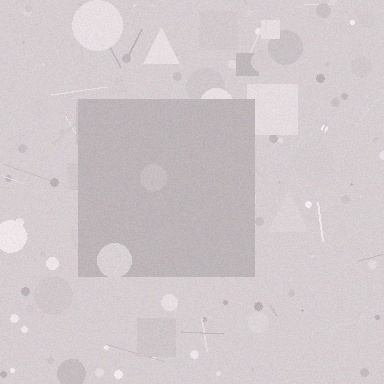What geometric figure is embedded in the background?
A square is embedded in the background.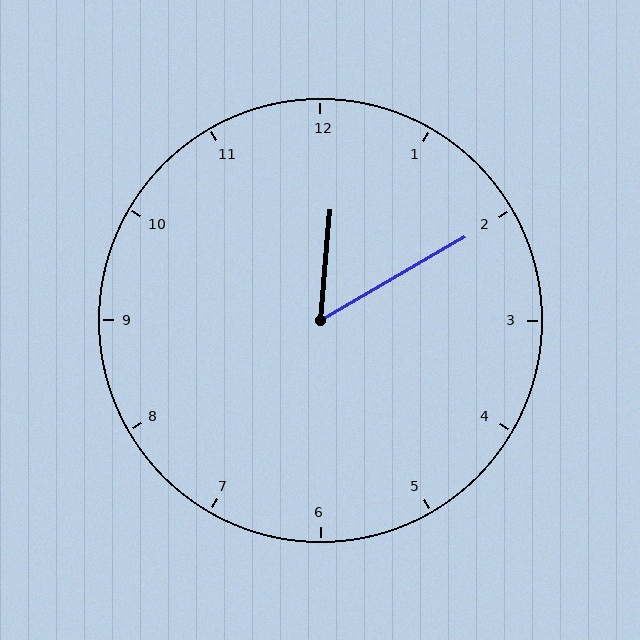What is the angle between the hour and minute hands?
Approximately 55 degrees.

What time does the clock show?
12:10.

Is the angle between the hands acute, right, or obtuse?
It is acute.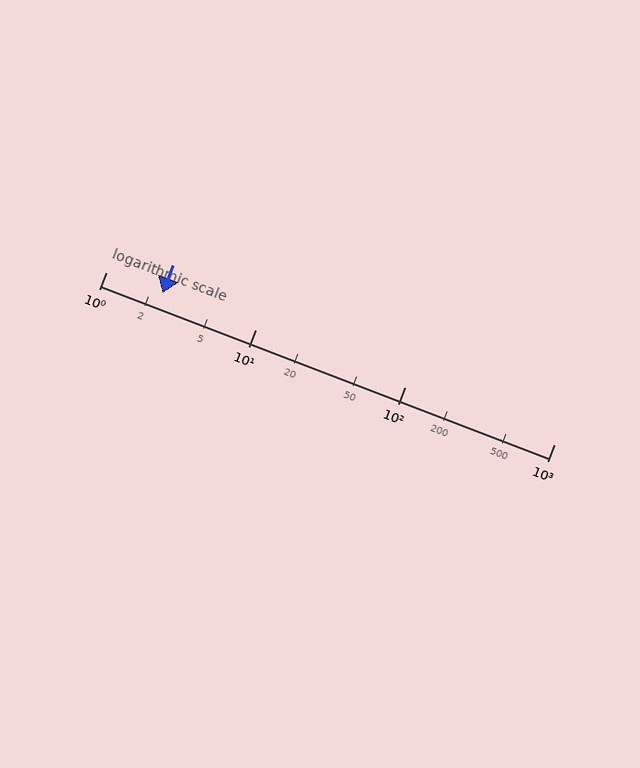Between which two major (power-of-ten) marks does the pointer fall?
The pointer is between 1 and 10.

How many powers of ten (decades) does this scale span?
The scale spans 3 decades, from 1 to 1000.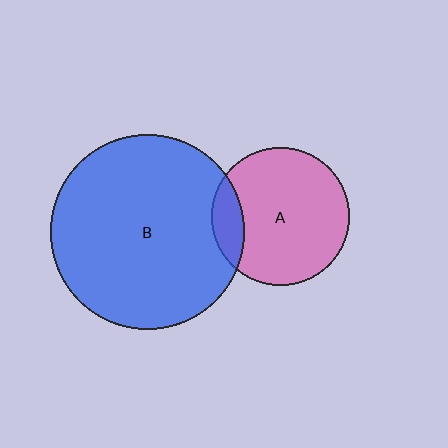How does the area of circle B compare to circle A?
Approximately 2.0 times.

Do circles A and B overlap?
Yes.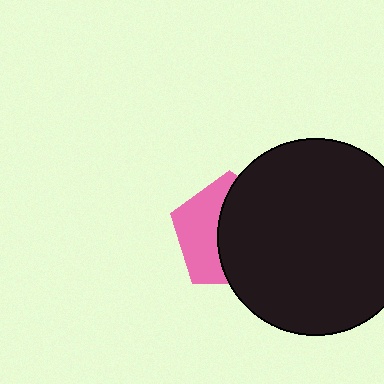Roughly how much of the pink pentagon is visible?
A small part of it is visible (roughly 42%).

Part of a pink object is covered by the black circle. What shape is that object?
It is a pentagon.